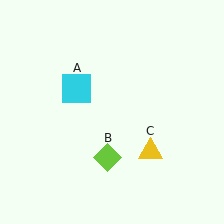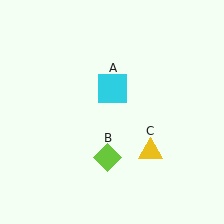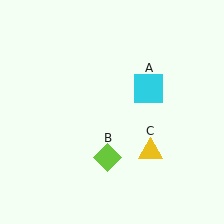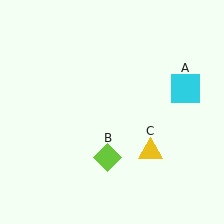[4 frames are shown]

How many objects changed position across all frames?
1 object changed position: cyan square (object A).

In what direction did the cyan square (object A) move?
The cyan square (object A) moved right.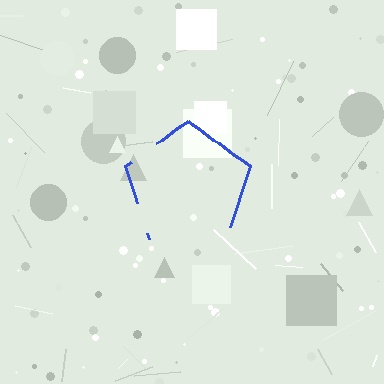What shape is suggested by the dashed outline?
The dashed outline suggests a pentagon.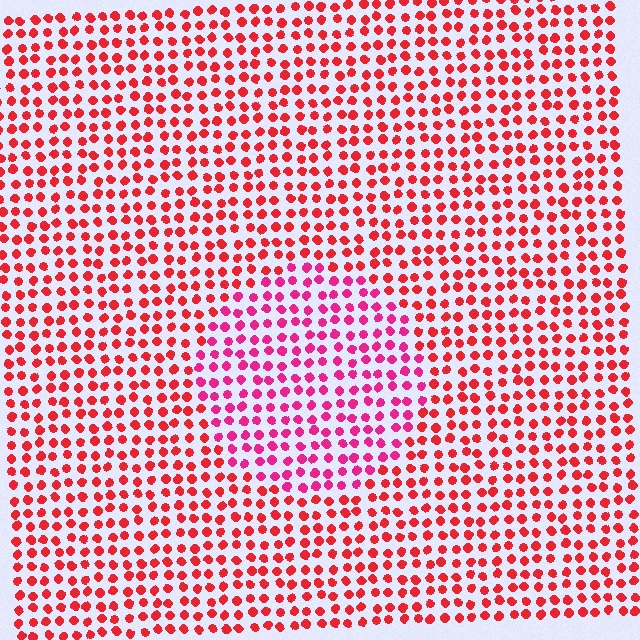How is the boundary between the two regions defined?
The boundary is defined purely by a slight shift in hue (about 29 degrees). Spacing, size, and orientation are identical on both sides.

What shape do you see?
I see a circle.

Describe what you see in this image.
The image is filled with small red elements in a uniform arrangement. A circle-shaped region is visible where the elements are tinted to a slightly different hue, forming a subtle color boundary.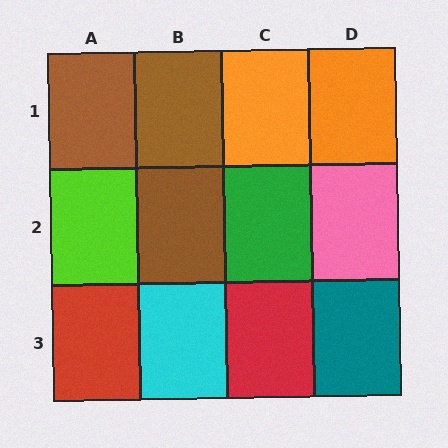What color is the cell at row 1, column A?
Brown.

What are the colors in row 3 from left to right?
Red, cyan, red, teal.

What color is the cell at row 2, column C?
Green.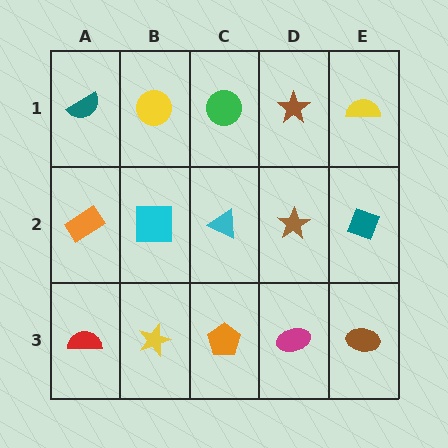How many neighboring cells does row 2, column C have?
4.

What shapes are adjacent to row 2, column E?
A yellow semicircle (row 1, column E), a brown ellipse (row 3, column E), a brown star (row 2, column D).